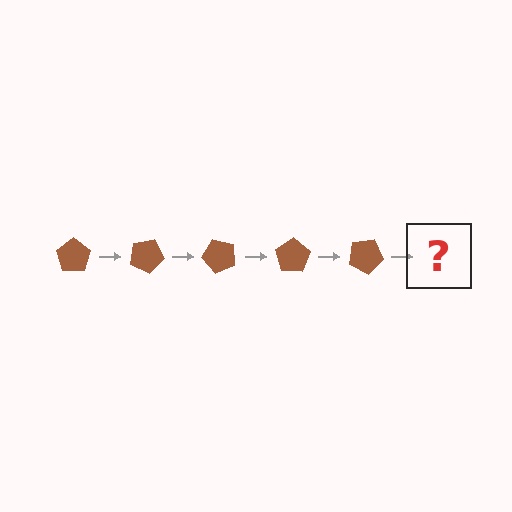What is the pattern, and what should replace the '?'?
The pattern is that the pentagon rotates 25 degrees each step. The '?' should be a brown pentagon rotated 125 degrees.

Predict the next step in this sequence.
The next step is a brown pentagon rotated 125 degrees.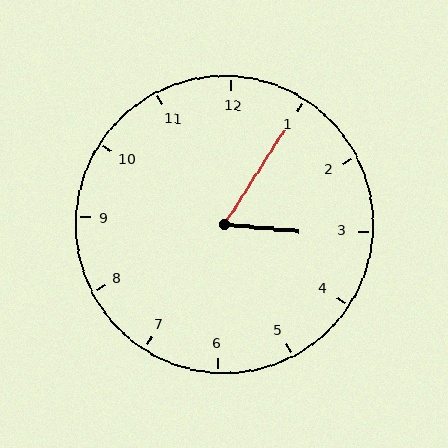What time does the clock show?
3:05.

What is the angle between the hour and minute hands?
Approximately 62 degrees.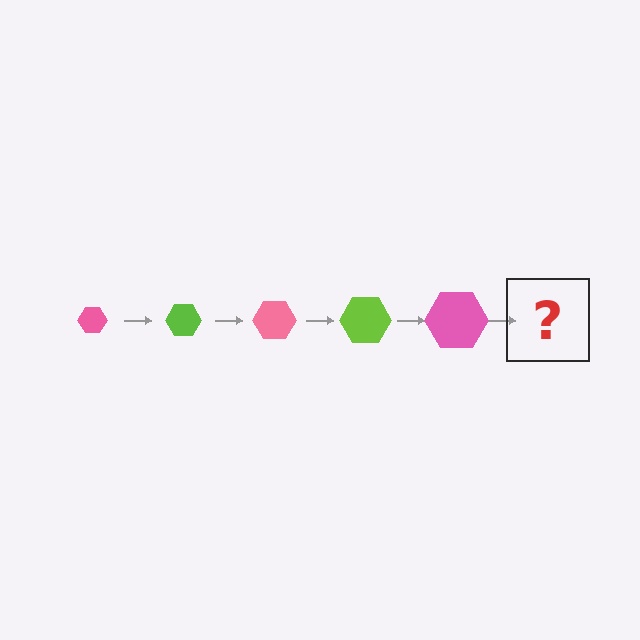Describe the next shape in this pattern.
It should be a lime hexagon, larger than the previous one.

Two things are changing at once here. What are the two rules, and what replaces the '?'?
The two rules are that the hexagon grows larger each step and the color cycles through pink and lime. The '?' should be a lime hexagon, larger than the previous one.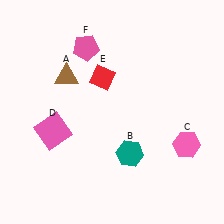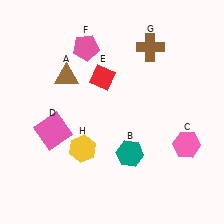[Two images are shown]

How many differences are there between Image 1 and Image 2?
There are 2 differences between the two images.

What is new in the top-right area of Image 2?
A brown cross (G) was added in the top-right area of Image 2.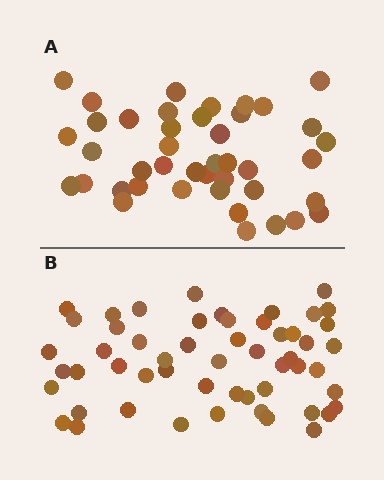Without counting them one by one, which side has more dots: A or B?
Region B (the bottom region) has more dots.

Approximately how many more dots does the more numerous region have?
Region B has roughly 12 or so more dots than region A.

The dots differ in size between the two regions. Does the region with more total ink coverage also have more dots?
No. Region A has more total ink coverage because its dots are larger, but region B actually contains more individual dots. Total area can be misleading — the number of items is what matters here.